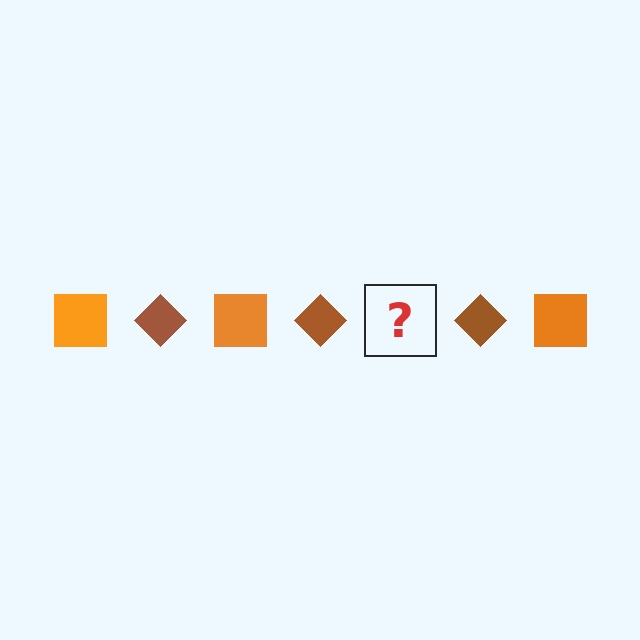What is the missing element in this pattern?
The missing element is an orange square.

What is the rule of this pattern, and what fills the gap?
The rule is that the pattern alternates between orange square and brown diamond. The gap should be filled with an orange square.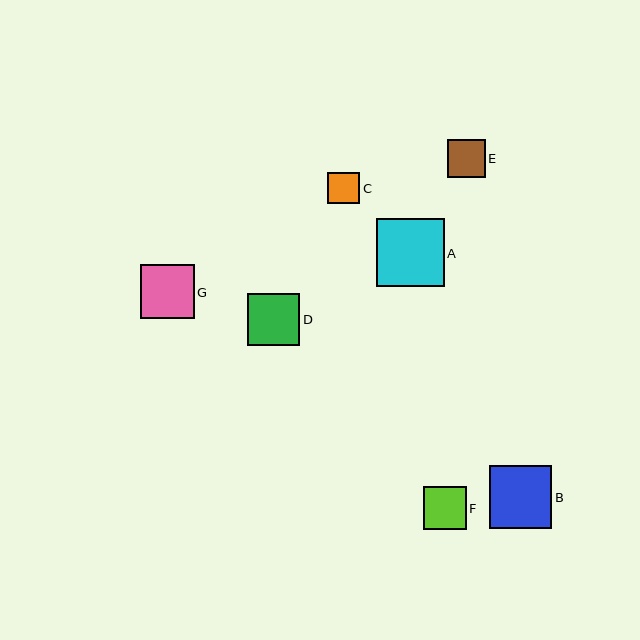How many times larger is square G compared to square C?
Square G is approximately 1.7 times the size of square C.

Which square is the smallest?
Square C is the smallest with a size of approximately 32 pixels.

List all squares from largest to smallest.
From largest to smallest: A, B, G, D, F, E, C.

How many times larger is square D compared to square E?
Square D is approximately 1.4 times the size of square E.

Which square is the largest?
Square A is the largest with a size of approximately 68 pixels.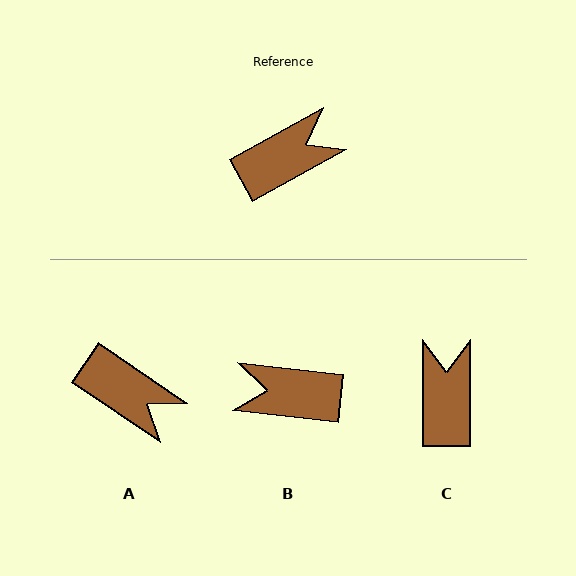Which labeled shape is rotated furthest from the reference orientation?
B, about 145 degrees away.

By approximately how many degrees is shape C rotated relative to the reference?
Approximately 61 degrees counter-clockwise.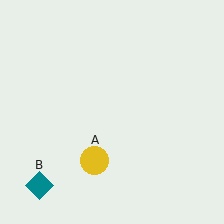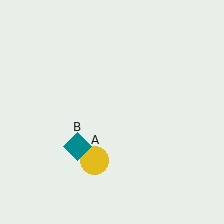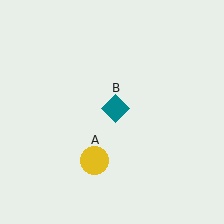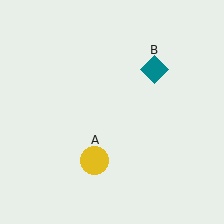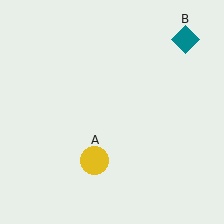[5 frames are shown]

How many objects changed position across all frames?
1 object changed position: teal diamond (object B).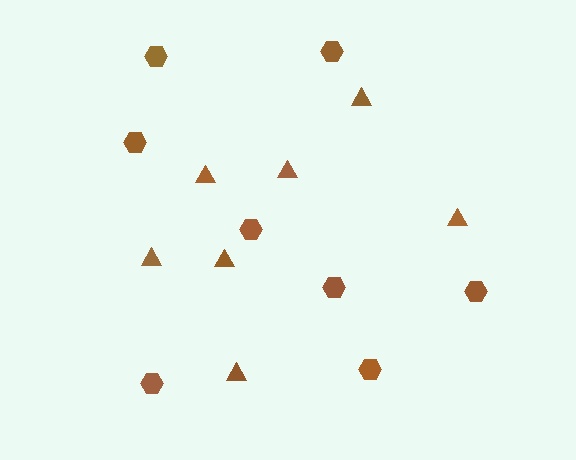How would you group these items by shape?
There are 2 groups: one group of triangles (7) and one group of hexagons (8).